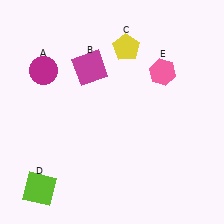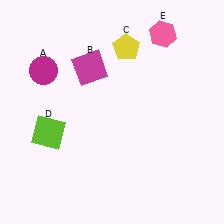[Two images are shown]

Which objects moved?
The objects that moved are: the lime square (D), the pink hexagon (E).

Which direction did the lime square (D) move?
The lime square (D) moved up.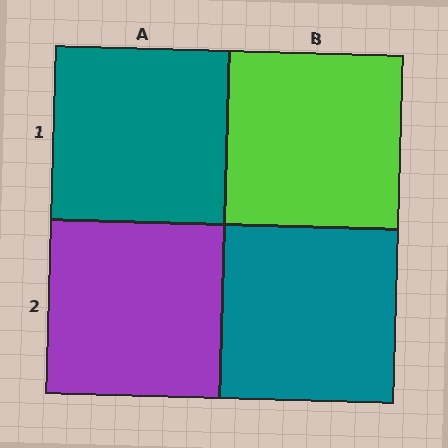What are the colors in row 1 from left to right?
Teal, lime.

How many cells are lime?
1 cell is lime.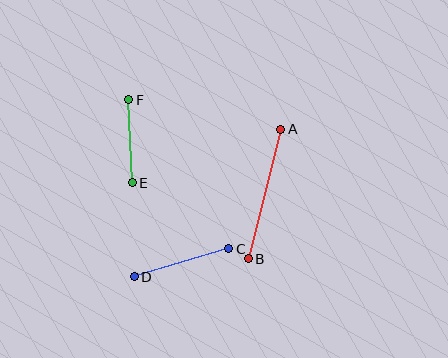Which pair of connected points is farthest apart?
Points A and B are farthest apart.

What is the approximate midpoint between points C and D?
The midpoint is at approximately (182, 263) pixels.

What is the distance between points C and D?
The distance is approximately 99 pixels.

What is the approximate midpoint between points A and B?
The midpoint is at approximately (265, 194) pixels.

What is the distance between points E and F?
The distance is approximately 83 pixels.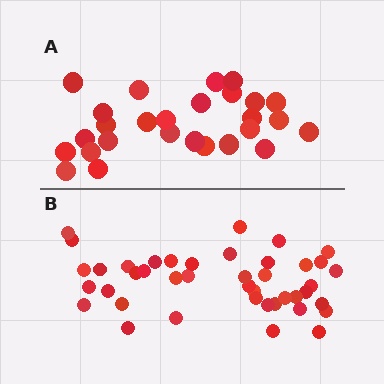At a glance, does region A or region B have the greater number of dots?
Region B (the bottom region) has more dots.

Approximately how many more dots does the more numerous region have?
Region B has approximately 15 more dots than region A.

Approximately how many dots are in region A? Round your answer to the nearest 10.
About 30 dots. (The exact count is 27, which rounds to 30.)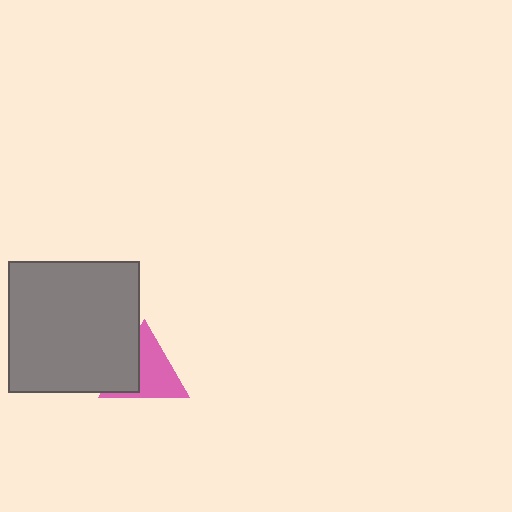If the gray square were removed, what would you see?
You would see the complete pink triangle.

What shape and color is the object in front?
The object in front is a gray square.